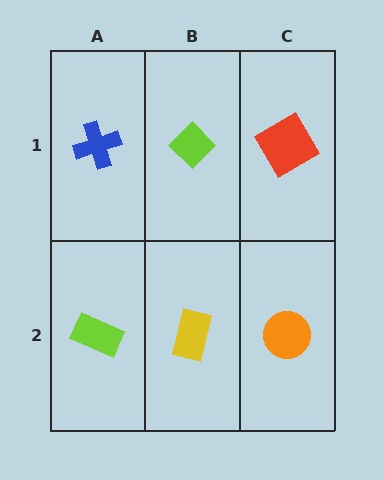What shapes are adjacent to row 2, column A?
A blue cross (row 1, column A), a yellow rectangle (row 2, column B).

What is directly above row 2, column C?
A red diamond.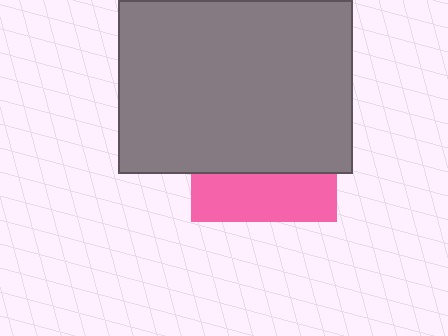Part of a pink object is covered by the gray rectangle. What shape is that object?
It is a square.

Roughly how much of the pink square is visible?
A small part of it is visible (roughly 33%).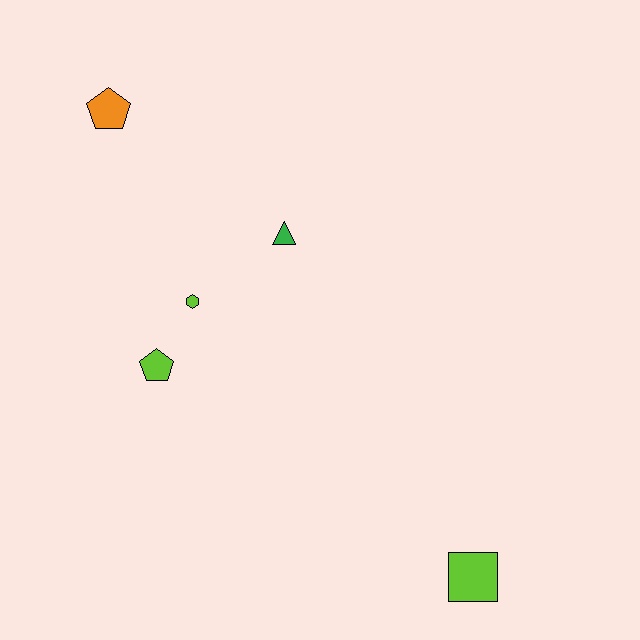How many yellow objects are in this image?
There are no yellow objects.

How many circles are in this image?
There are no circles.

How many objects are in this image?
There are 5 objects.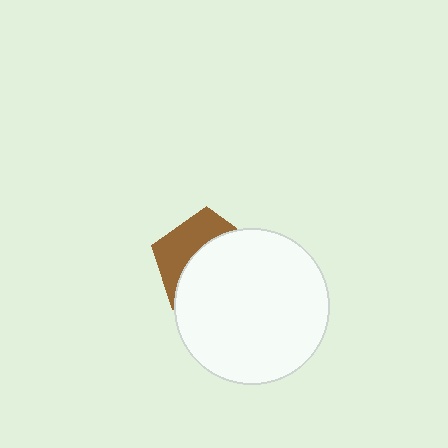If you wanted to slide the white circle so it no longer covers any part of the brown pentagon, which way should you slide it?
Slide it toward the lower-right — that is the most direct way to separate the two shapes.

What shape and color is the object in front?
The object in front is a white circle.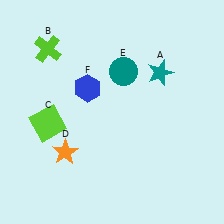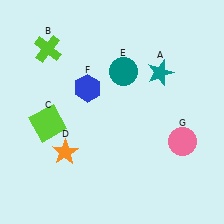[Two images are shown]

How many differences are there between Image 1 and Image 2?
There is 1 difference between the two images.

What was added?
A pink circle (G) was added in Image 2.